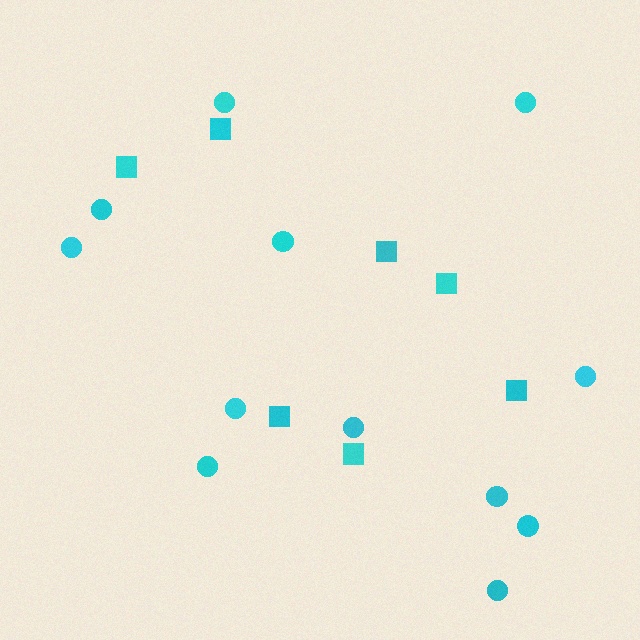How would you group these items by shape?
There are 2 groups: one group of squares (7) and one group of circles (12).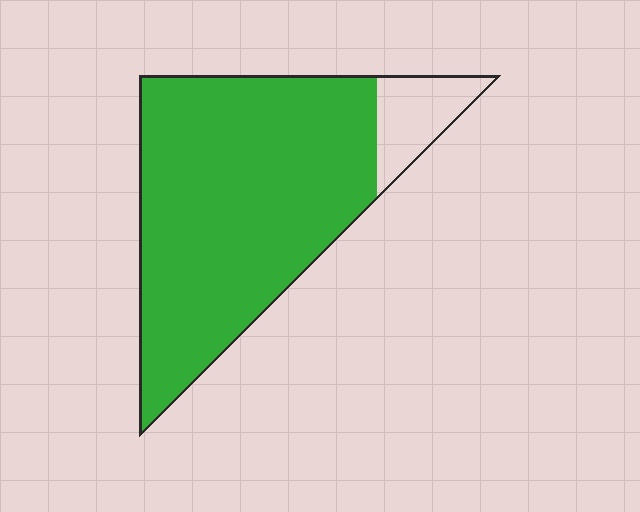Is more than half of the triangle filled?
Yes.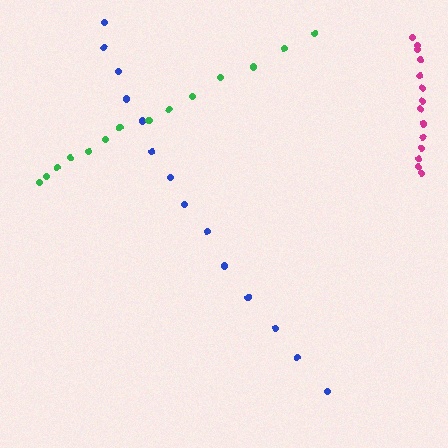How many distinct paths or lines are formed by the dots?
There are 3 distinct paths.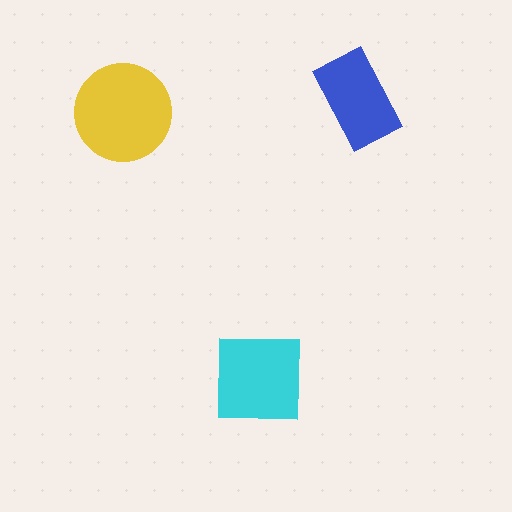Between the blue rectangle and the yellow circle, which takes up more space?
The yellow circle.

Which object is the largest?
The yellow circle.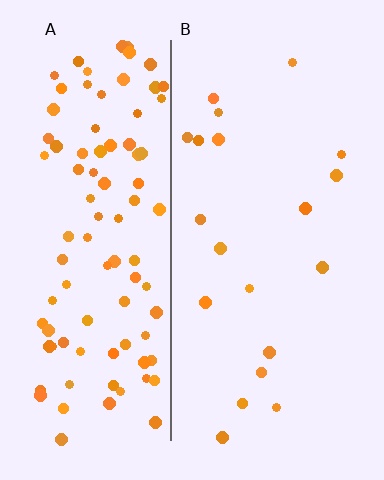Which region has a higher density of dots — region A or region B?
A (the left).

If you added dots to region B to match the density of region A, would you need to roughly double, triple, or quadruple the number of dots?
Approximately quadruple.